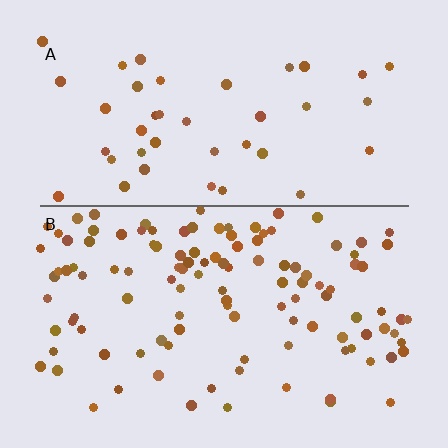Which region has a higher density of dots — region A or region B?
B (the bottom).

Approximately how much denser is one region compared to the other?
Approximately 2.8× — region B over region A.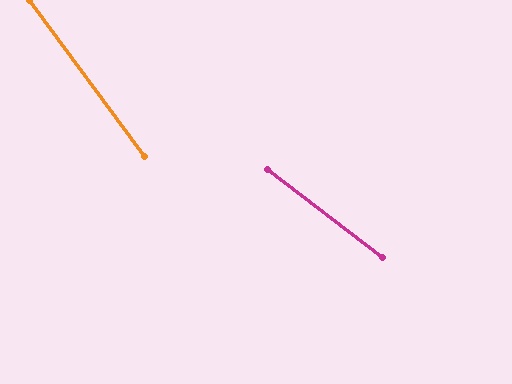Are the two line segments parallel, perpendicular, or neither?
Neither parallel nor perpendicular — they differ by about 16°.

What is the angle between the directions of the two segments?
Approximately 16 degrees.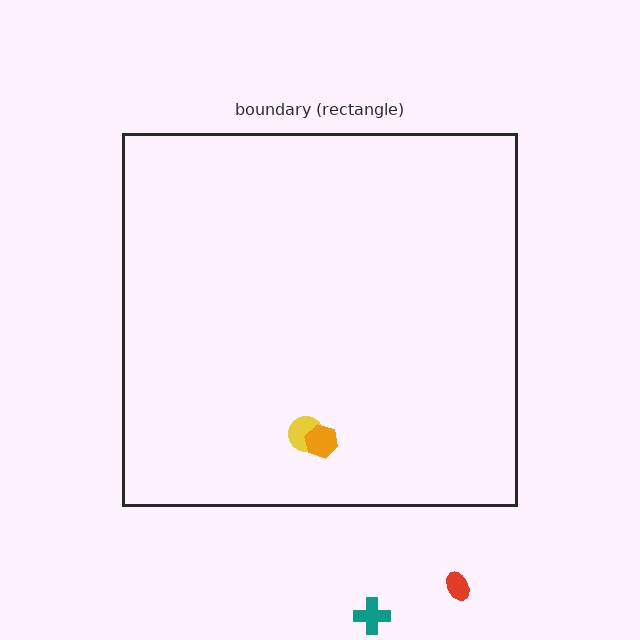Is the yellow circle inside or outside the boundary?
Inside.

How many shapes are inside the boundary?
2 inside, 2 outside.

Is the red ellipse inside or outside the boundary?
Outside.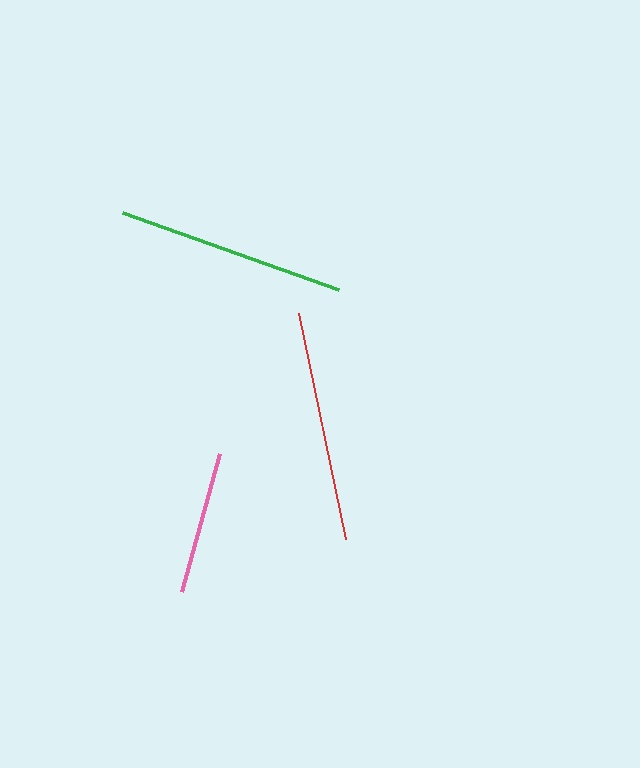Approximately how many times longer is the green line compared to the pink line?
The green line is approximately 1.6 times the length of the pink line.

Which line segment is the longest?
The red line is the longest at approximately 230 pixels.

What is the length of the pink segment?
The pink segment is approximately 143 pixels long.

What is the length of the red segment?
The red segment is approximately 230 pixels long.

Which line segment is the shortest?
The pink line is the shortest at approximately 143 pixels.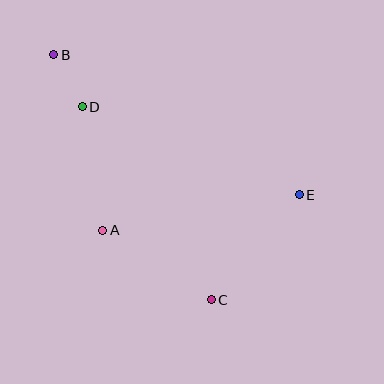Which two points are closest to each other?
Points B and D are closest to each other.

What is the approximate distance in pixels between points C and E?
The distance between C and E is approximately 137 pixels.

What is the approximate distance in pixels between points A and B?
The distance between A and B is approximately 182 pixels.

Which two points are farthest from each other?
Points B and C are farthest from each other.